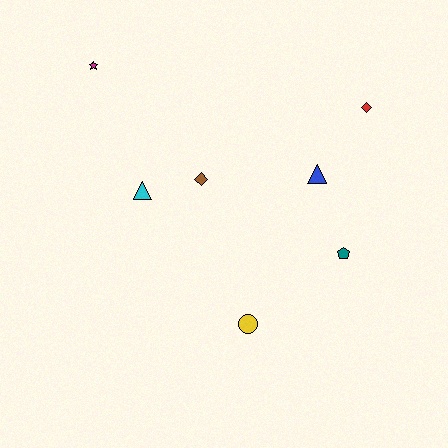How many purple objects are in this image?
There are no purple objects.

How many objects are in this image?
There are 7 objects.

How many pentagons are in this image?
There is 1 pentagon.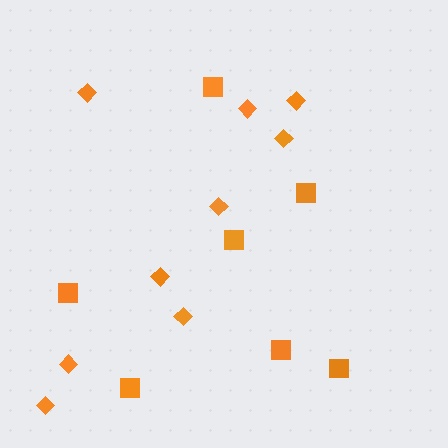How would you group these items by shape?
There are 2 groups: one group of diamonds (9) and one group of squares (7).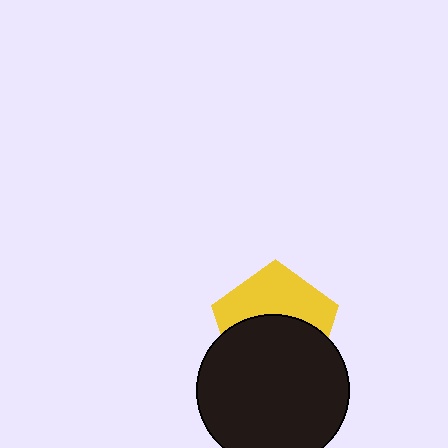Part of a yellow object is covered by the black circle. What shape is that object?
It is a pentagon.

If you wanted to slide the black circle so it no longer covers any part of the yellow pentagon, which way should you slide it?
Slide it down — that is the most direct way to separate the two shapes.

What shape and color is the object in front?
The object in front is a black circle.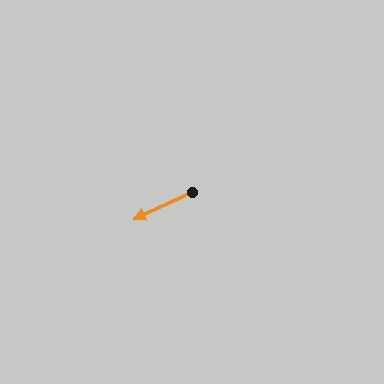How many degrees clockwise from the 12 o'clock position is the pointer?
Approximately 245 degrees.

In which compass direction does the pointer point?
Southwest.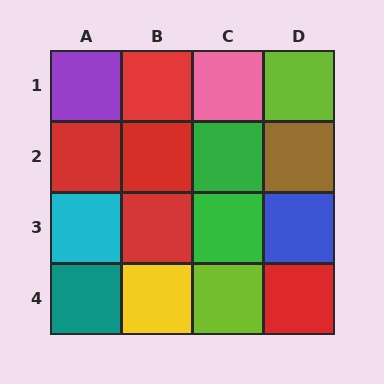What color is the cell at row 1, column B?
Red.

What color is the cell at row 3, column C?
Green.